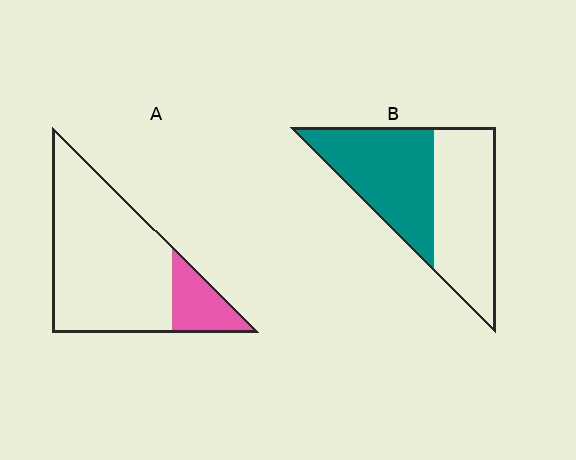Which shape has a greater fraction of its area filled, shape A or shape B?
Shape B.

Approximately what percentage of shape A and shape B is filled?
A is approximately 20% and B is approximately 50%.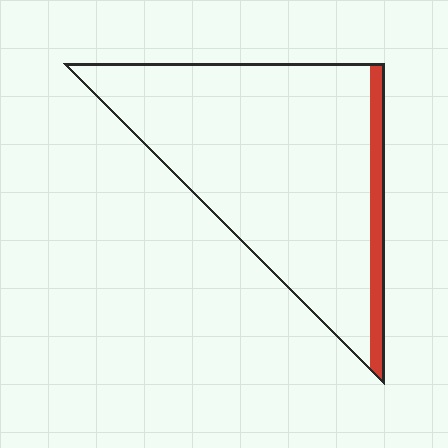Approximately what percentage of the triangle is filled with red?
Approximately 10%.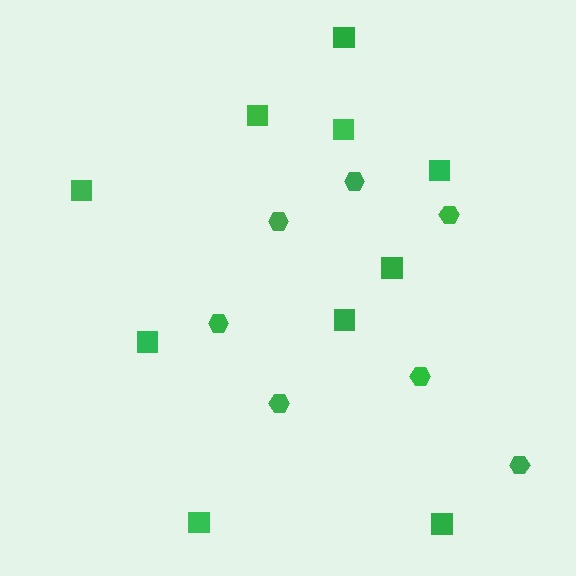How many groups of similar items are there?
There are 2 groups: one group of squares (10) and one group of hexagons (7).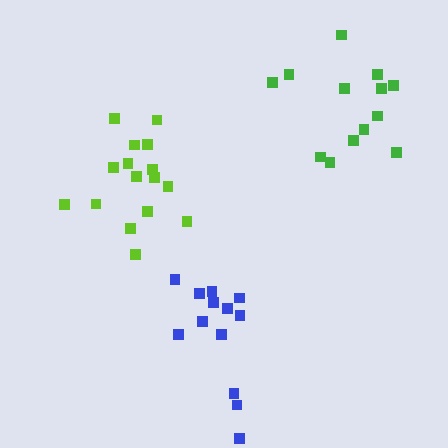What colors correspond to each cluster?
The clusters are colored: green, blue, lime.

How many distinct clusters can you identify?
There are 3 distinct clusters.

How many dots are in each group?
Group 1: 13 dots, Group 2: 13 dots, Group 3: 16 dots (42 total).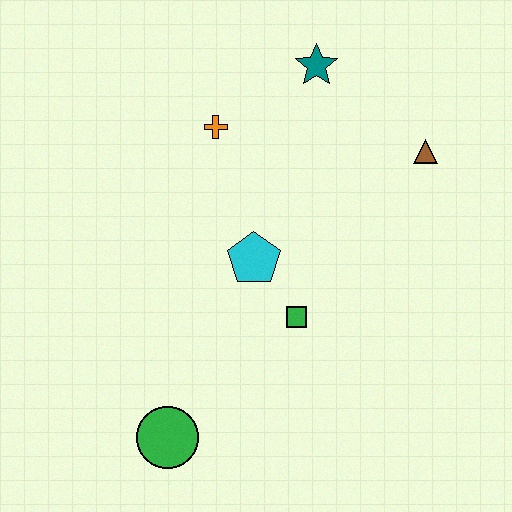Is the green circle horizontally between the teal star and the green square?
No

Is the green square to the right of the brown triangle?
No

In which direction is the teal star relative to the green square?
The teal star is above the green square.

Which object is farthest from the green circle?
The teal star is farthest from the green circle.